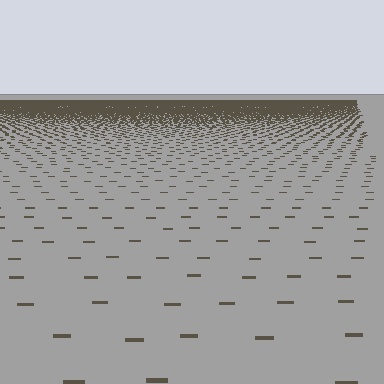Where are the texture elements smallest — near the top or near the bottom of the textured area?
Near the top.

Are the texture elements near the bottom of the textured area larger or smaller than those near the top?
Larger. Near the bottom, elements are closer to the viewer and appear at a bigger on-screen size.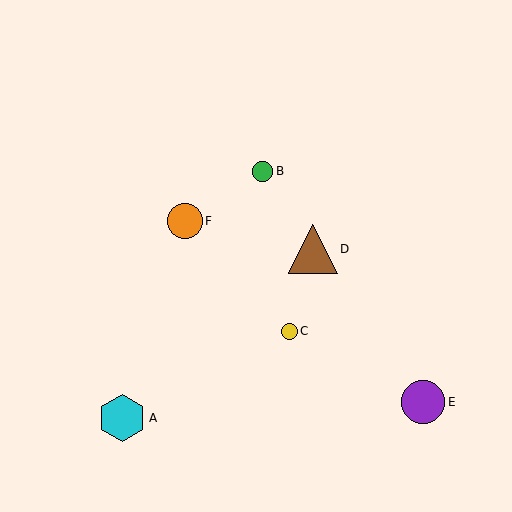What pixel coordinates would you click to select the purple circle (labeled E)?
Click at (423, 402) to select the purple circle E.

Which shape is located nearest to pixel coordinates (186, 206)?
The orange circle (labeled F) at (185, 221) is nearest to that location.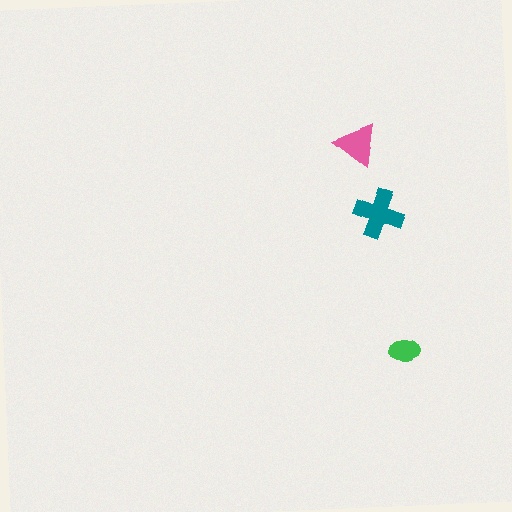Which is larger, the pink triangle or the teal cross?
The teal cross.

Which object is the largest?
The teal cross.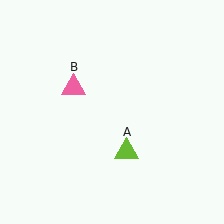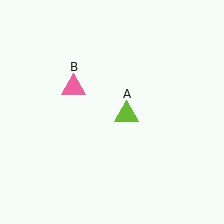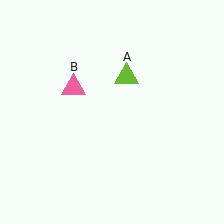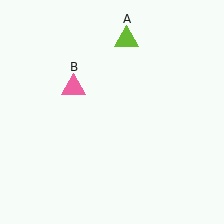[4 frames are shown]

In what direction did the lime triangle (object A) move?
The lime triangle (object A) moved up.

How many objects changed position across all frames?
1 object changed position: lime triangle (object A).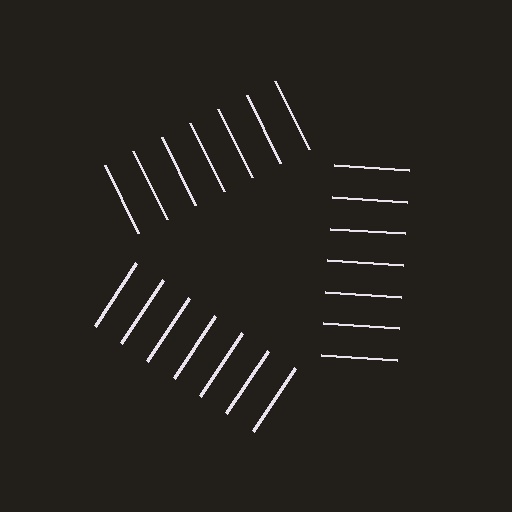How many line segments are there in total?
21 — 7 along each of the 3 edges.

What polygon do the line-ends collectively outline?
An illusory triangle — the line segments terminate on its edges but no continuous stroke is drawn.